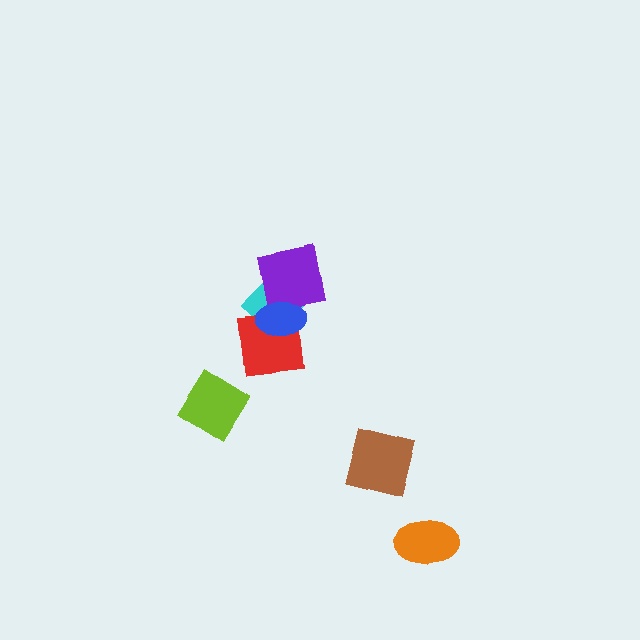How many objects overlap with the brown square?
0 objects overlap with the brown square.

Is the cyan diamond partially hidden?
Yes, it is partially covered by another shape.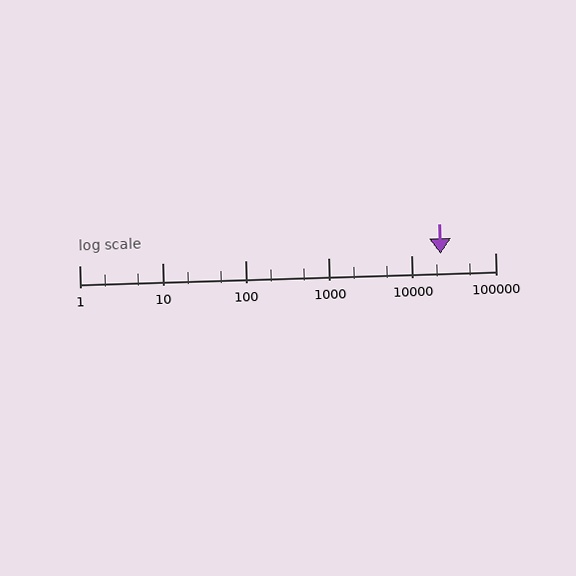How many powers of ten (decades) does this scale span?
The scale spans 5 decades, from 1 to 100000.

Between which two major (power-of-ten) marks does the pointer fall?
The pointer is between 10000 and 100000.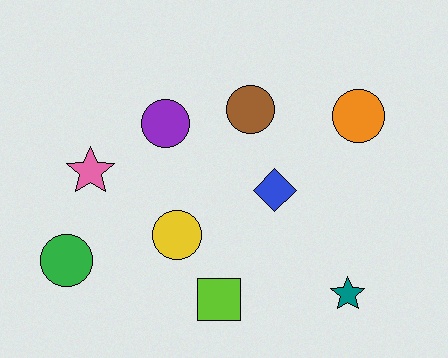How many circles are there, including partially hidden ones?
There are 5 circles.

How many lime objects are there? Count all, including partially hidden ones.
There is 1 lime object.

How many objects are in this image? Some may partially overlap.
There are 9 objects.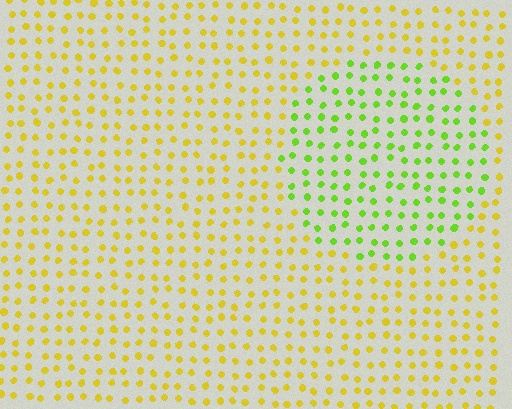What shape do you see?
I see a circle.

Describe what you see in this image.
The image is filled with small yellow elements in a uniform arrangement. A circle-shaped region is visible where the elements are tinted to a slightly different hue, forming a subtle color boundary.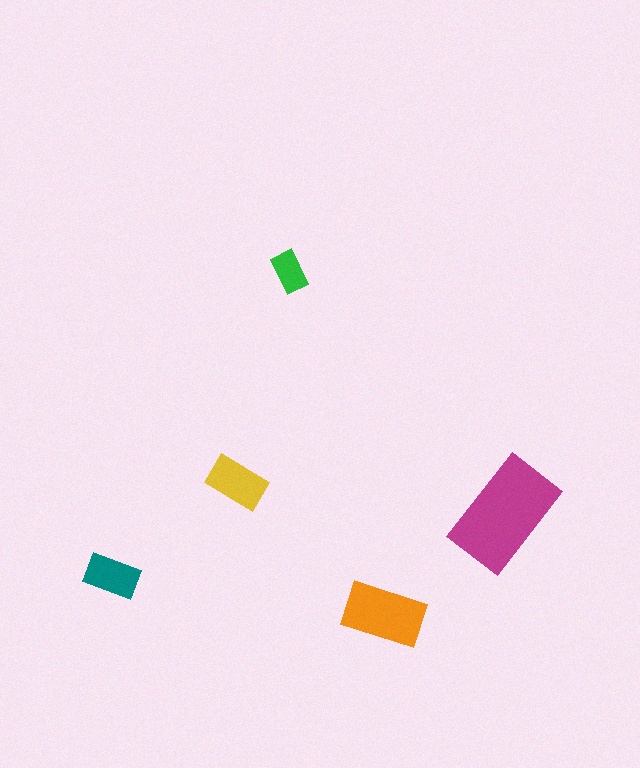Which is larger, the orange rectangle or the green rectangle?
The orange one.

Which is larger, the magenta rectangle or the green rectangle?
The magenta one.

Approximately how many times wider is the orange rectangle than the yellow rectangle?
About 1.5 times wider.